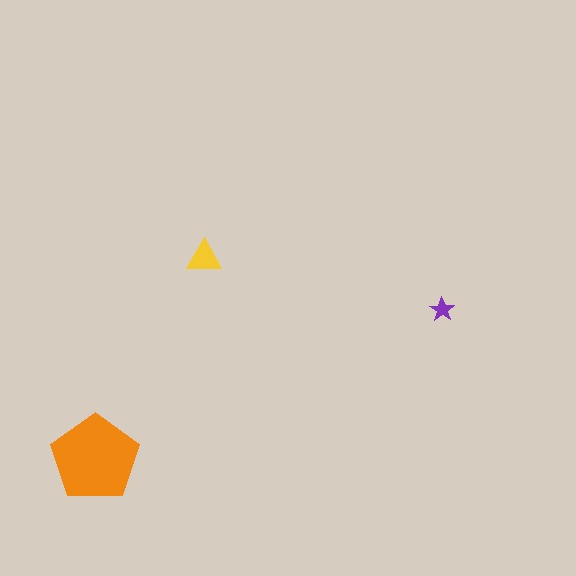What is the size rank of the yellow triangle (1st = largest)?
2nd.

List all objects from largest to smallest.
The orange pentagon, the yellow triangle, the purple star.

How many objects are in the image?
There are 3 objects in the image.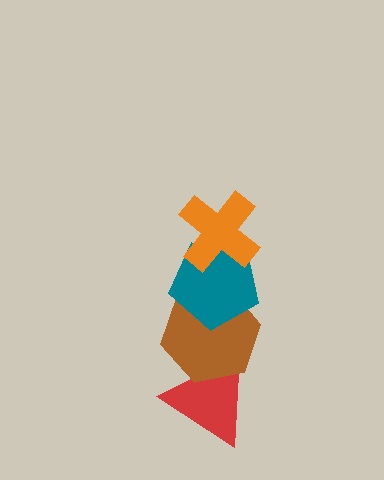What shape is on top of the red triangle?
The brown hexagon is on top of the red triangle.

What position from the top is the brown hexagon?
The brown hexagon is 3rd from the top.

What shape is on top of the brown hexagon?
The teal pentagon is on top of the brown hexagon.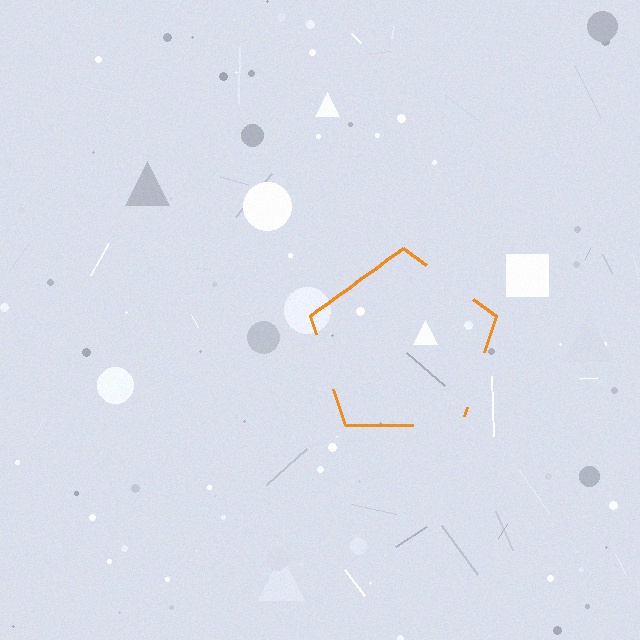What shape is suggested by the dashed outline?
The dashed outline suggests a pentagon.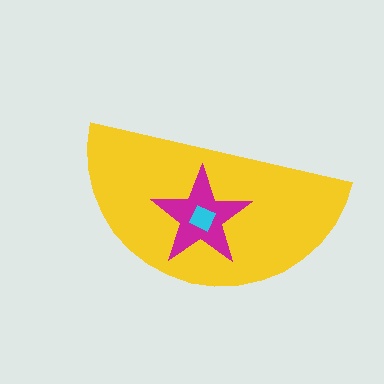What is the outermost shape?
The yellow semicircle.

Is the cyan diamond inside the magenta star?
Yes.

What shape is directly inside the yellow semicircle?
The magenta star.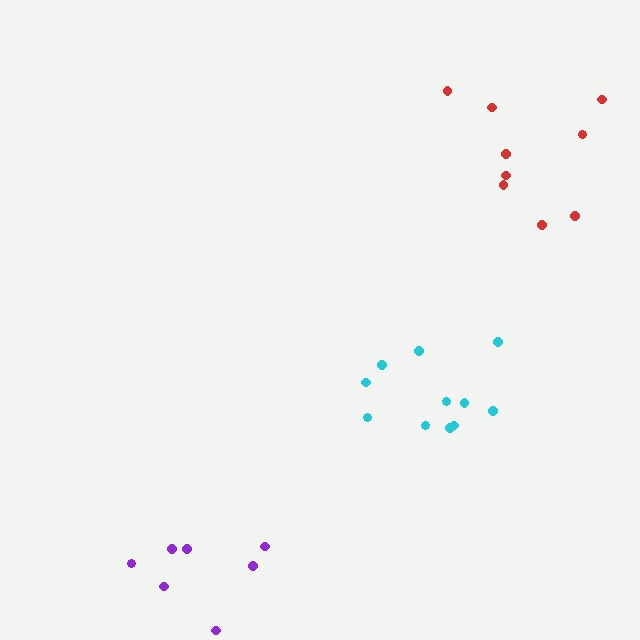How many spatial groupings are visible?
There are 3 spatial groupings.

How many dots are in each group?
Group 1: 7 dots, Group 2: 9 dots, Group 3: 11 dots (27 total).